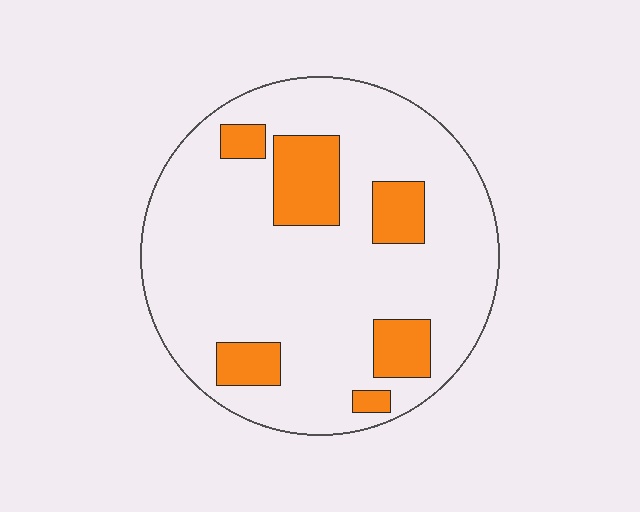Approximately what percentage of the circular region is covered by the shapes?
Approximately 20%.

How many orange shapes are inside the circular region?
6.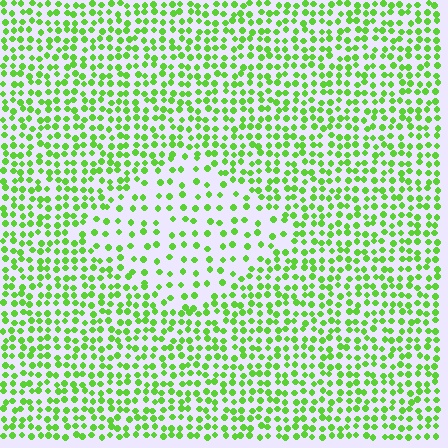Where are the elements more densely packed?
The elements are more densely packed outside the diamond boundary.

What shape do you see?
I see a diamond.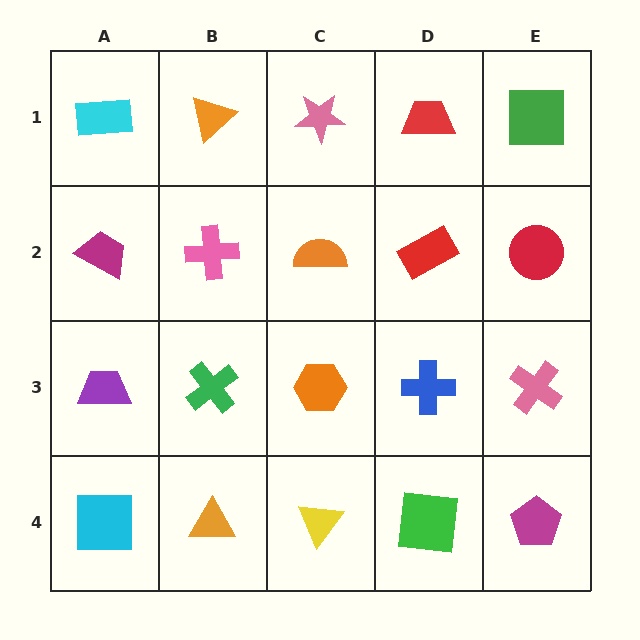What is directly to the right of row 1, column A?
An orange triangle.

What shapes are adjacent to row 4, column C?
An orange hexagon (row 3, column C), an orange triangle (row 4, column B), a green square (row 4, column D).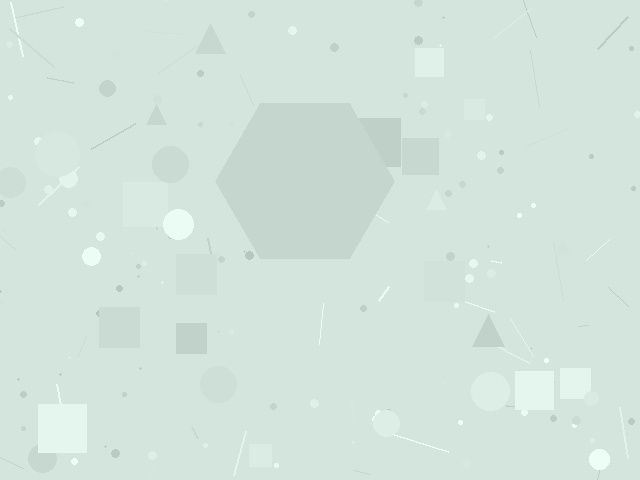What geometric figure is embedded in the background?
A hexagon is embedded in the background.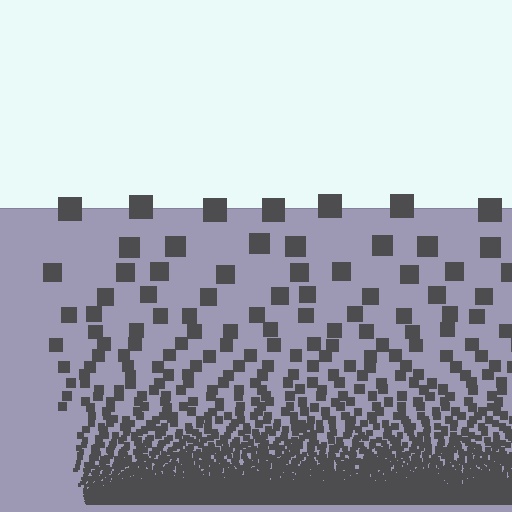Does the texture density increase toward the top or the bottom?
Density increases toward the bottom.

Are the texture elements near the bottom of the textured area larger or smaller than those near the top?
Smaller. The gradient is inverted — elements near the bottom are smaller and denser.